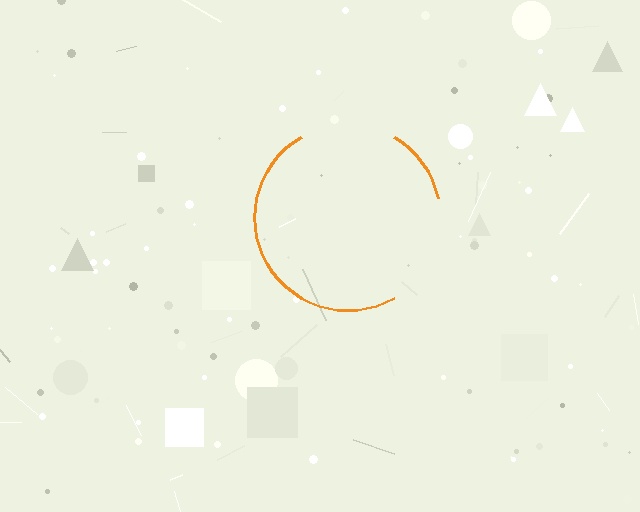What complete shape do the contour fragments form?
The contour fragments form a circle.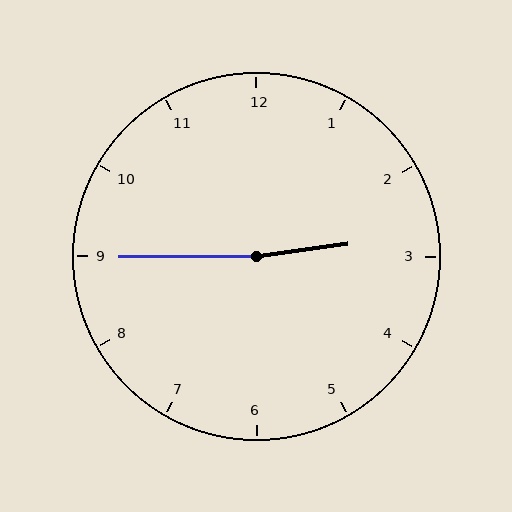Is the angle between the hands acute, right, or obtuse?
It is obtuse.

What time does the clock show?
2:45.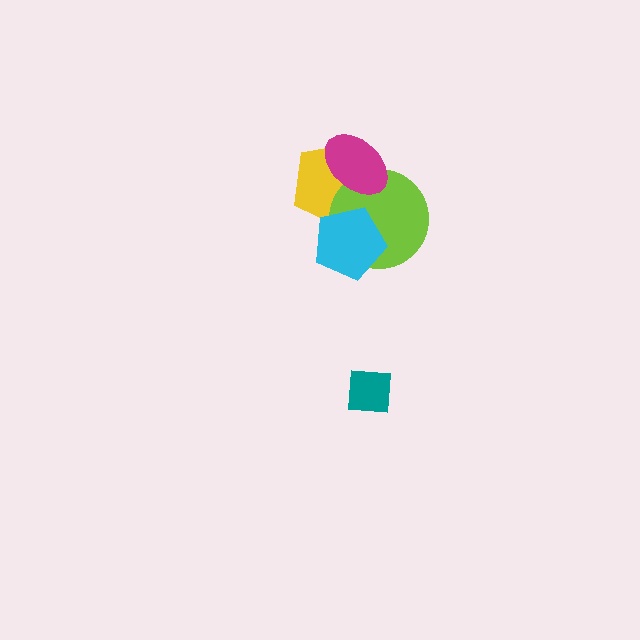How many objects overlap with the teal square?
0 objects overlap with the teal square.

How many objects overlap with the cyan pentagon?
2 objects overlap with the cyan pentagon.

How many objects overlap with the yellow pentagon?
3 objects overlap with the yellow pentagon.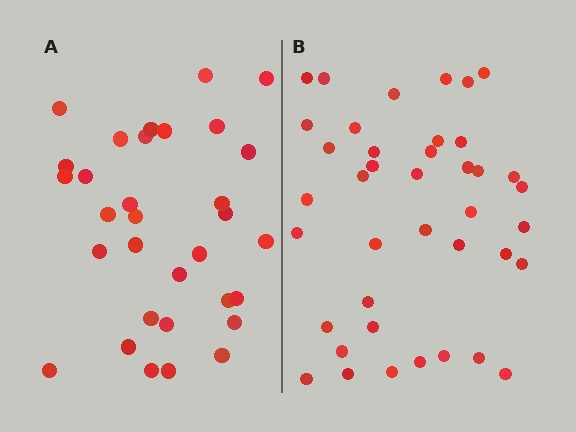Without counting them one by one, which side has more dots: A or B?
Region B (the right region) has more dots.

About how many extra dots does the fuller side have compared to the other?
Region B has roughly 8 or so more dots than region A.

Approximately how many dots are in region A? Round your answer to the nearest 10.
About 30 dots. (The exact count is 32, which rounds to 30.)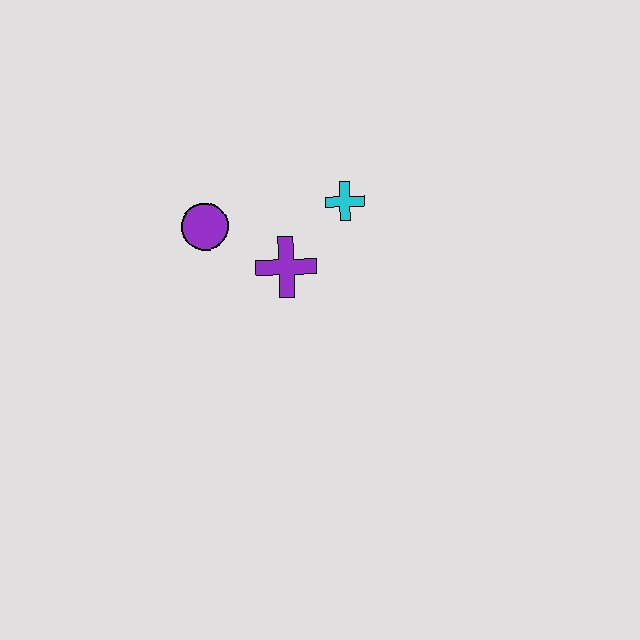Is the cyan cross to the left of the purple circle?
No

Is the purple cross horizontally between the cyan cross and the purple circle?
Yes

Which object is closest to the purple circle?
The purple cross is closest to the purple circle.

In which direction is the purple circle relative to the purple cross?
The purple circle is to the left of the purple cross.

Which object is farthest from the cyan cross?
The purple circle is farthest from the cyan cross.